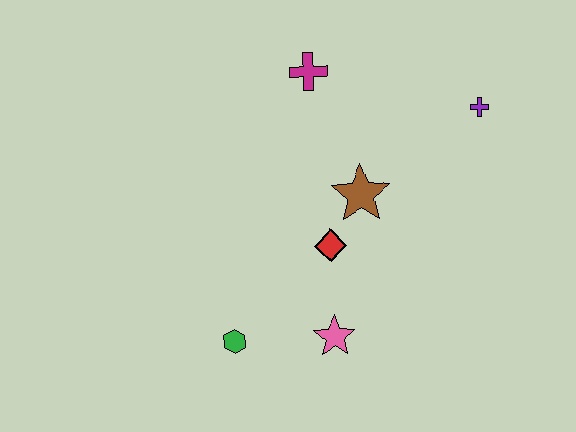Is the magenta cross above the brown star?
Yes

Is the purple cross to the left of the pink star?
No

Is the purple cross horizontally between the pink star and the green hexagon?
No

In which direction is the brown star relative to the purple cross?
The brown star is to the left of the purple cross.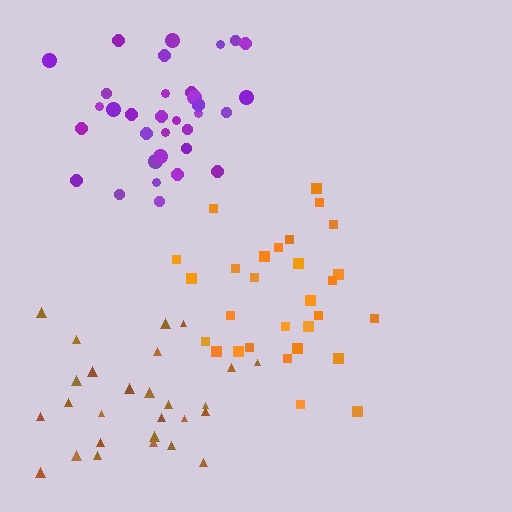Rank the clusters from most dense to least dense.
purple, orange, brown.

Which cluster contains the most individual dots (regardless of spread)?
Purple (34).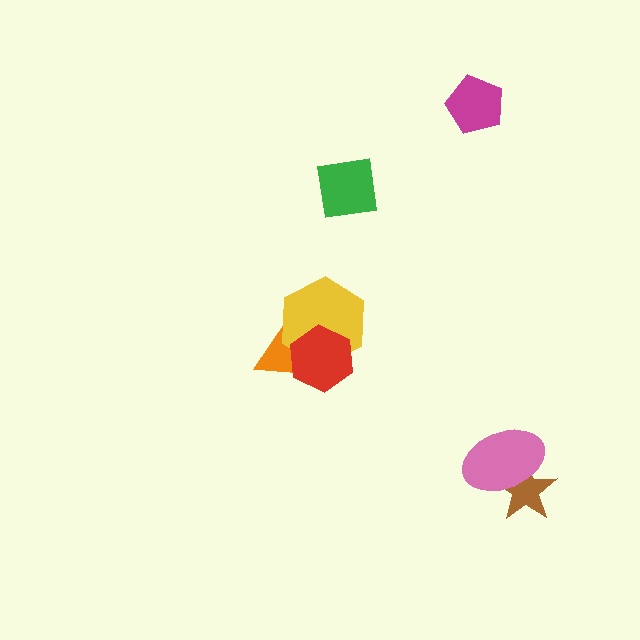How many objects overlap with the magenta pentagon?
0 objects overlap with the magenta pentagon.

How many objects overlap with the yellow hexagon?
2 objects overlap with the yellow hexagon.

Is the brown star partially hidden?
Yes, it is partially covered by another shape.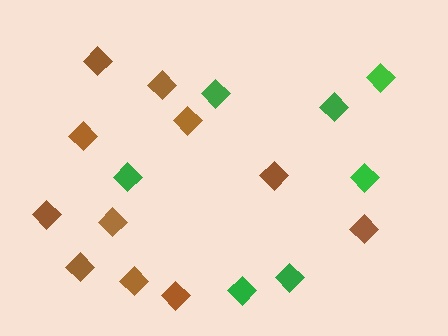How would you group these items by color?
There are 2 groups: one group of green diamonds (7) and one group of brown diamonds (11).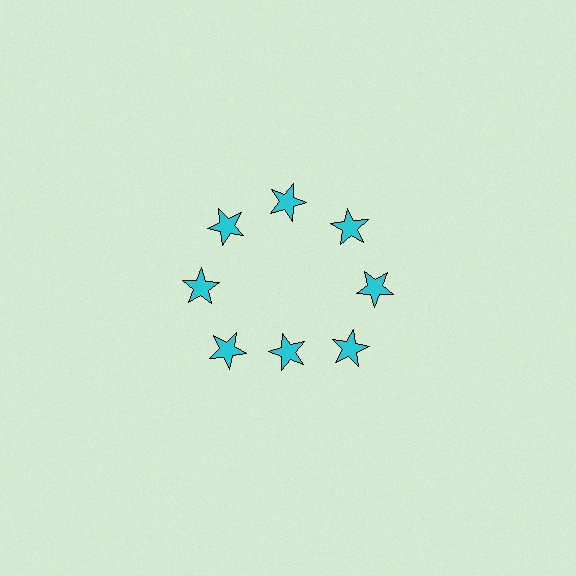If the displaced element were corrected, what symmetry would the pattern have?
It would have 8-fold rotational symmetry — the pattern would map onto itself every 45 degrees.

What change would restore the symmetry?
The symmetry would be restored by moving it outward, back onto the ring so that all 8 stars sit at equal angles and equal distance from the center.